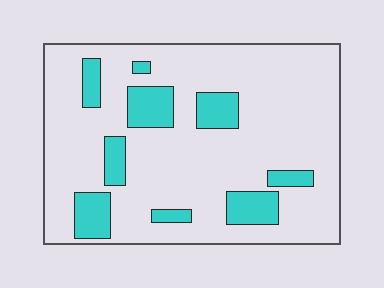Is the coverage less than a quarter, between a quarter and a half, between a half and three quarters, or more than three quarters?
Less than a quarter.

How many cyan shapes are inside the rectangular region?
9.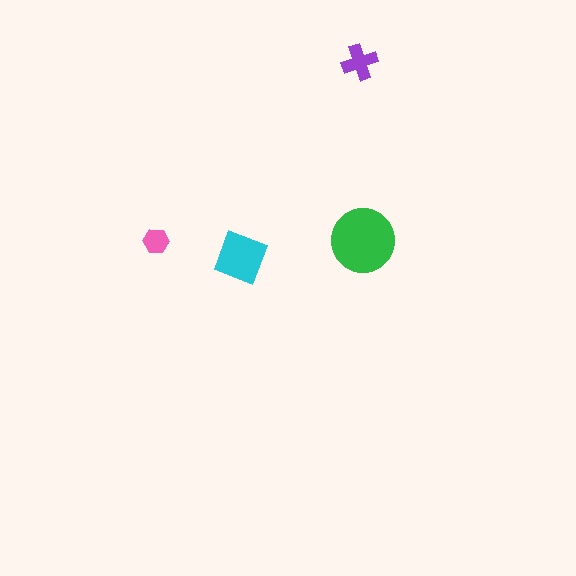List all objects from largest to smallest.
The green circle, the cyan square, the purple cross, the pink hexagon.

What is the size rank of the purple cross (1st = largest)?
3rd.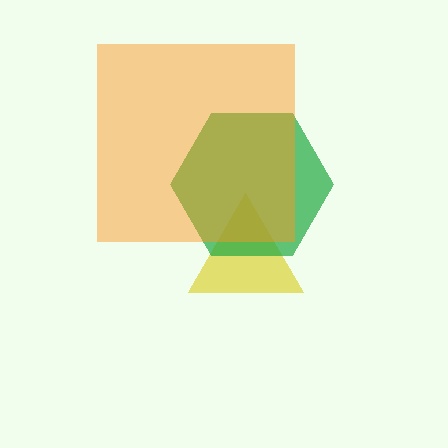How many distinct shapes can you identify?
There are 3 distinct shapes: a yellow triangle, a green hexagon, an orange square.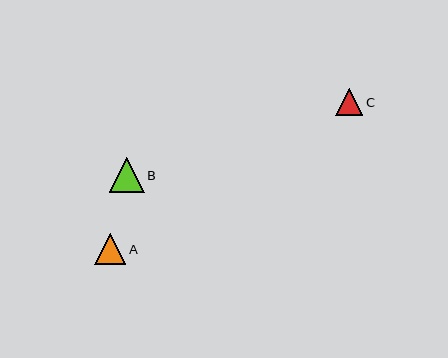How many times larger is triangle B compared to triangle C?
Triangle B is approximately 1.3 times the size of triangle C.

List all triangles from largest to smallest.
From largest to smallest: B, A, C.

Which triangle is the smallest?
Triangle C is the smallest with a size of approximately 27 pixels.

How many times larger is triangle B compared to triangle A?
Triangle B is approximately 1.1 times the size of triangle A.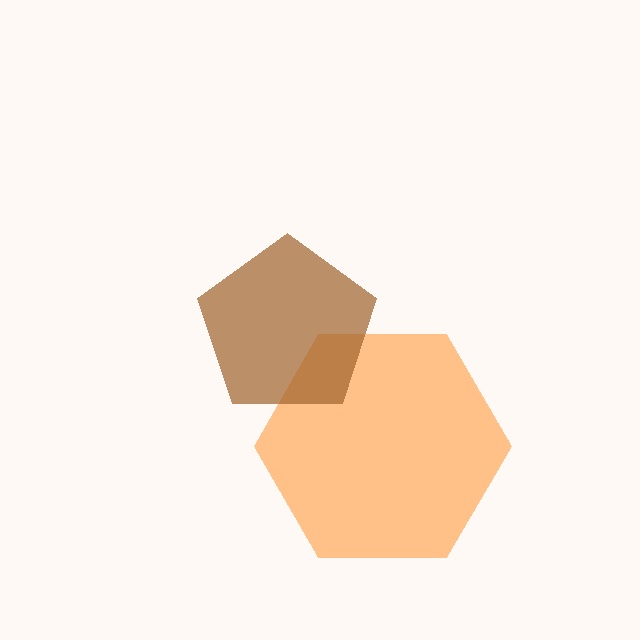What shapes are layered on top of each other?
The layered shapes are: an orange hexagon, a brown pentagon.